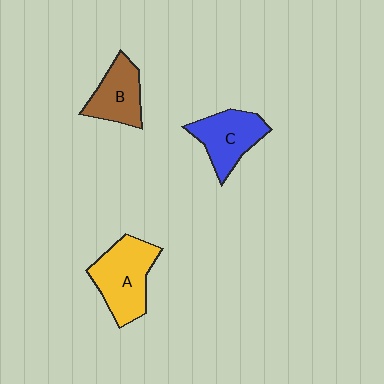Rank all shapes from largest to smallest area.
From largest to smallest: A (yellow), C (blue), B (brown).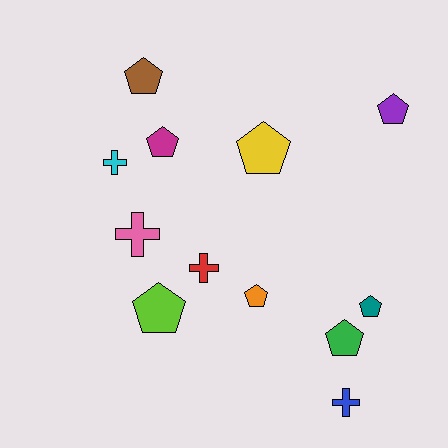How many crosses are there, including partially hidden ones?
There are 4 crosses.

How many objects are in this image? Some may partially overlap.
There are 12 objects.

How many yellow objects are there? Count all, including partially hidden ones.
There is 1 yellow object.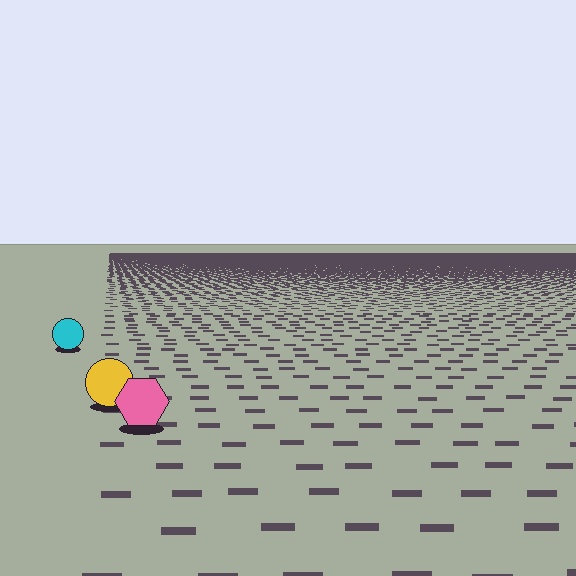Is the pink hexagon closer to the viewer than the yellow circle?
Yes. The pink hexagon is closer — you can tell from the texture gradient: the ground texture is coarser near it.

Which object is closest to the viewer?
The pink hexagon is closest. The texture marks near it are larger and more spread out.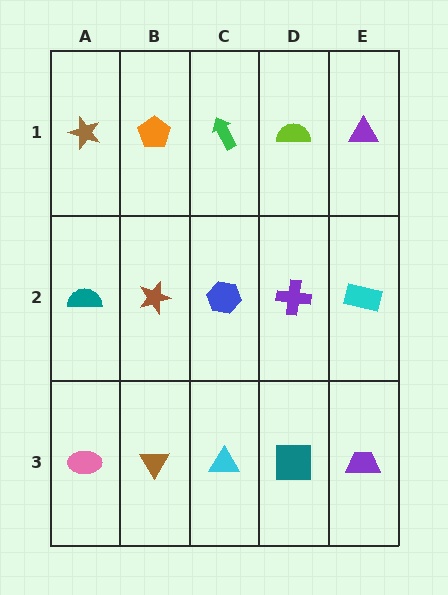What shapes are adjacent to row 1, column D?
A purple cross (row 2, column D), a green arrow (row 1, column C), a purple triangle (row 1, column E).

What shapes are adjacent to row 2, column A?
A brown star (row 1, column A), a pink ellipse (row 3, column A), a brown star (row 2, column B).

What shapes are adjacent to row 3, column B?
A brown star (row 2, column B), a pink ellipse (row 3, column A), a cyan triangle (row 3, column C).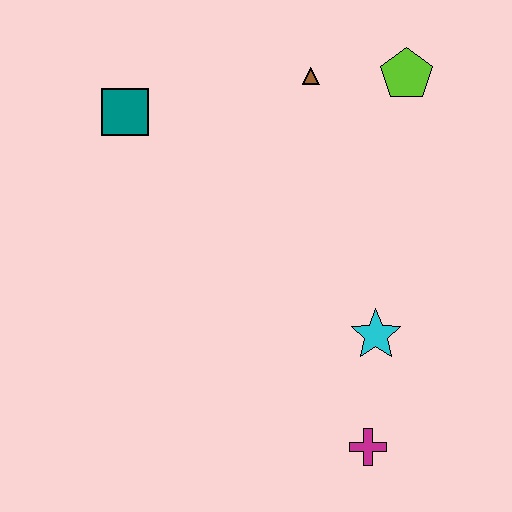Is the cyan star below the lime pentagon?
Yes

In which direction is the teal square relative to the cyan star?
The teal square is to the left of the cyan star.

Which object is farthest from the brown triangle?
The magenta cross is farthest from the brown triangle.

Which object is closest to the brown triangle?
The lime pentagon is closest to the brown triangle.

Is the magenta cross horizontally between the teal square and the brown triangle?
No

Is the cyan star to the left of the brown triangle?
No